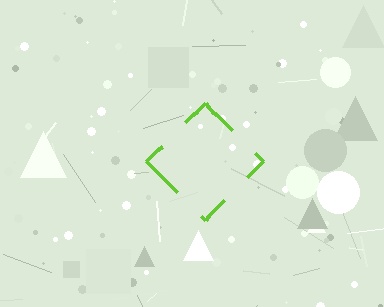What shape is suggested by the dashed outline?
The dashed outline suggests a diamond.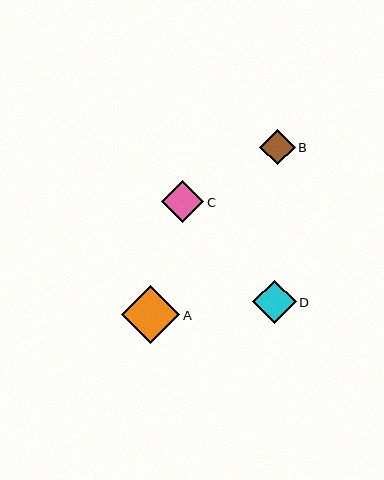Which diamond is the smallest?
Diamond B is the smallest with a size of approximately 36 pixels.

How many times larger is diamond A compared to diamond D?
Diamond A is approximately 1.3 times the size of diamond D.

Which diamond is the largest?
Diamond A is the largest with a size of approximately 59 pixels.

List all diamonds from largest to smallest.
From largest to smallest: A, D, C, B.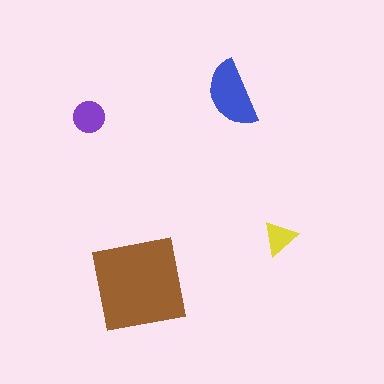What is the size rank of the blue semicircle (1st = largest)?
2nd.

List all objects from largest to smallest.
The brown square, the blue semicircle, the purple circle, the yellow triangle.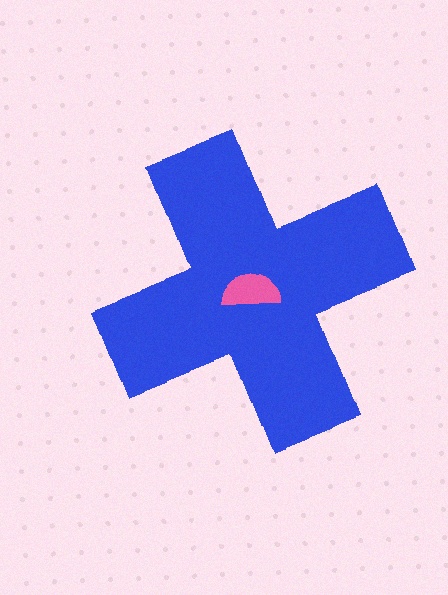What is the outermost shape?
The blue cross.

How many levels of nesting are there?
2.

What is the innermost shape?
The pink semicircle.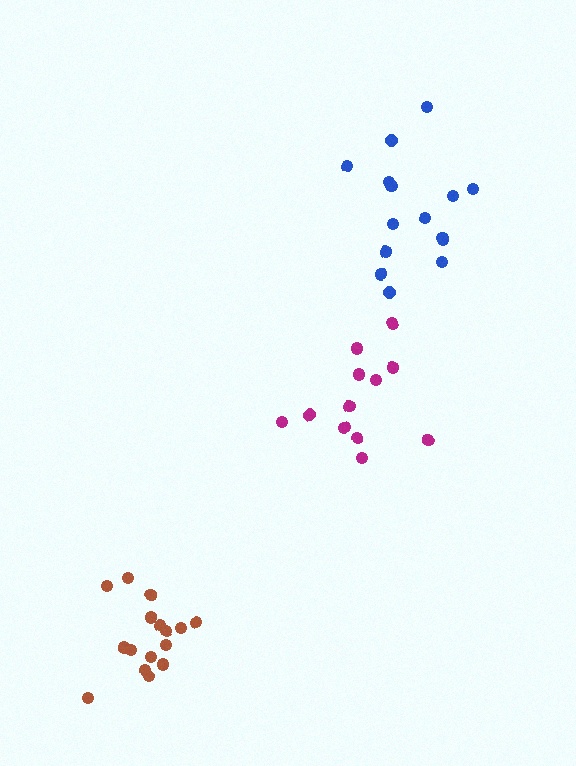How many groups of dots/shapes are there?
There are 3 groups.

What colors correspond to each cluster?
The clusters are colored: magenta, brown, blue.